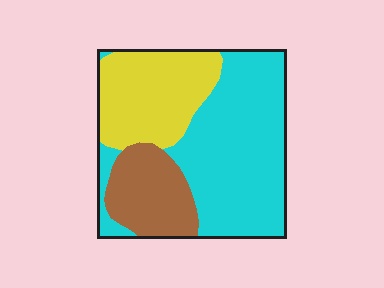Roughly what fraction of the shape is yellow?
Yellow covers roughly 30% of the shape.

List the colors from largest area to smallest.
From largest to smallest: cyan, yellow, brown.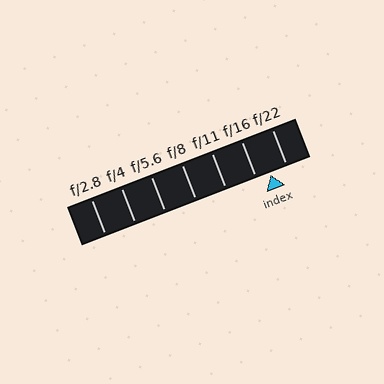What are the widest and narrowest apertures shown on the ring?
The widest aperture shown is f/2.8 and the narrowest is f/22.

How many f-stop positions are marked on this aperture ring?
There are 7 f-stop positions marked.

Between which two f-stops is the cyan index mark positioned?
The index mark is between f/16 and f/22.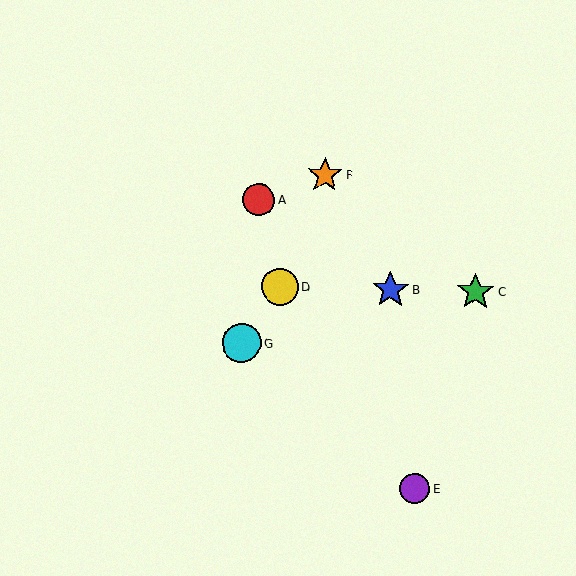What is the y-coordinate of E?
Object E is at y≈489.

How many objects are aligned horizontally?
3 objects (B, C, D) are aligned horizontally.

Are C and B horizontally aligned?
Yes, both are at y≈292.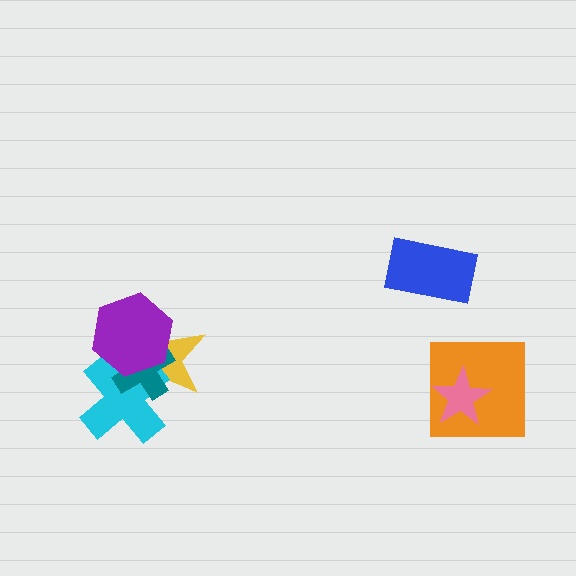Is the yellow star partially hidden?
Yes, it is partially covered by another shape.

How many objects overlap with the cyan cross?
3 objects overlap with the cyan cross.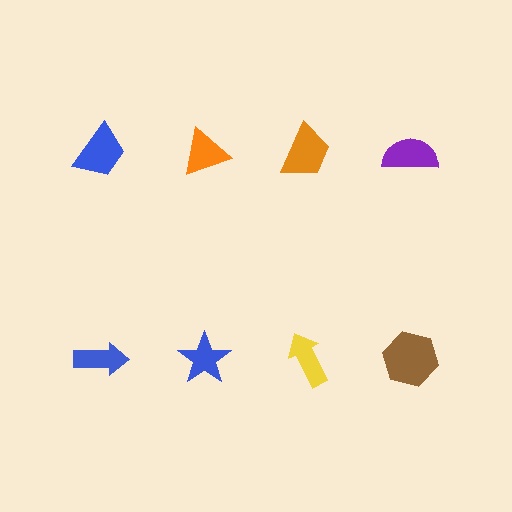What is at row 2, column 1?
A blue arrow.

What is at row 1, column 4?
A purple semicircle.